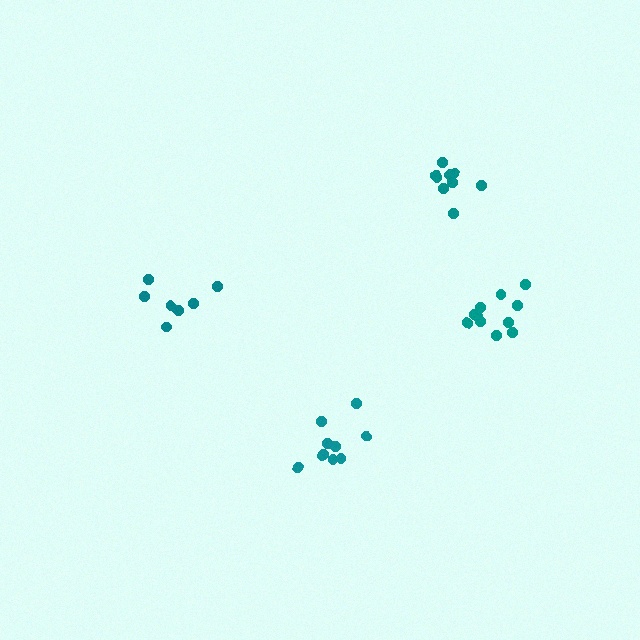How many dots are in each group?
Group 1: 10 dots, Group 2: 7 dots, Group 3: 11 dots, Group 4: 9 dots (37 total).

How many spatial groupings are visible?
There are 4 spatial groupings.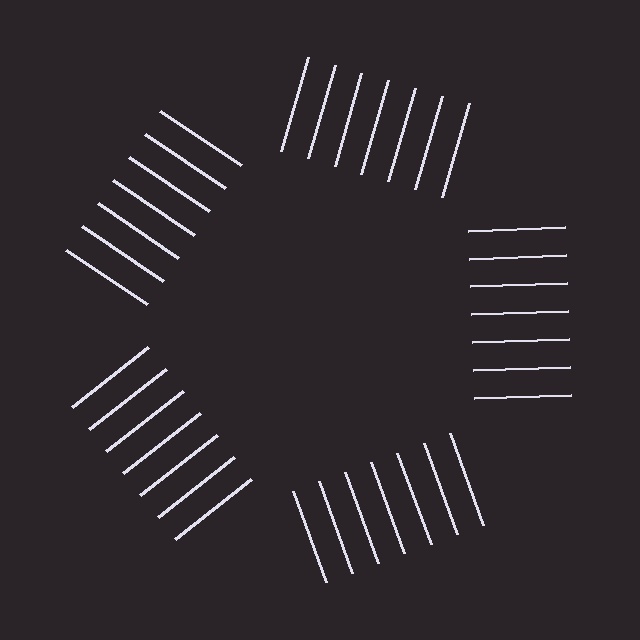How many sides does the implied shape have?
5 sides — the line-ends trace a pentagon.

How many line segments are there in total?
35 — 7 along each of the 5 edges.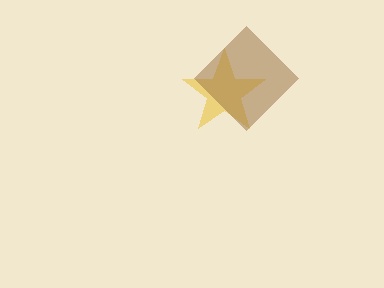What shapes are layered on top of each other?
The layered shapes are: a yellow star, a brown diamond.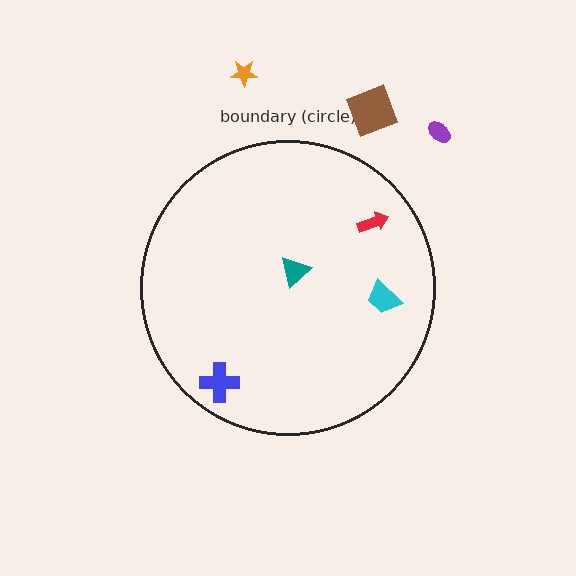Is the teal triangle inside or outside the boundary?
Inside.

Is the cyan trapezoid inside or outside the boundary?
Inside.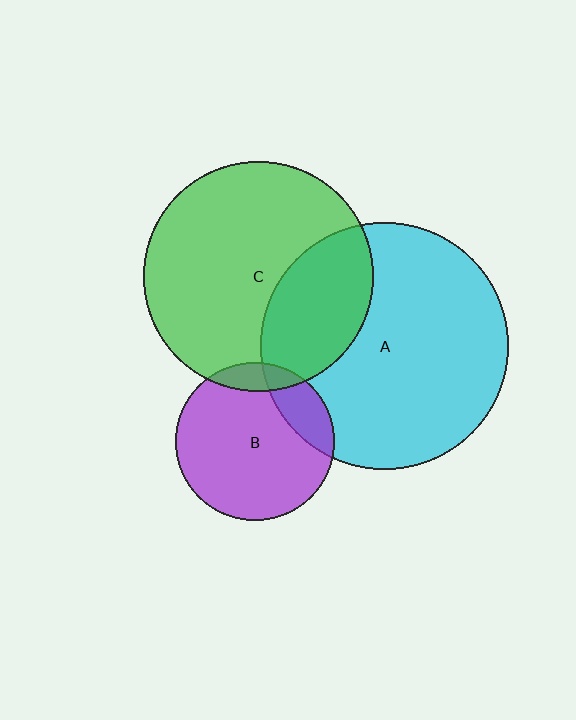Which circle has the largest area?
Circle A (cyan).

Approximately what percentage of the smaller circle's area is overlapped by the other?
Approximately 15%.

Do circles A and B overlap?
Yes.